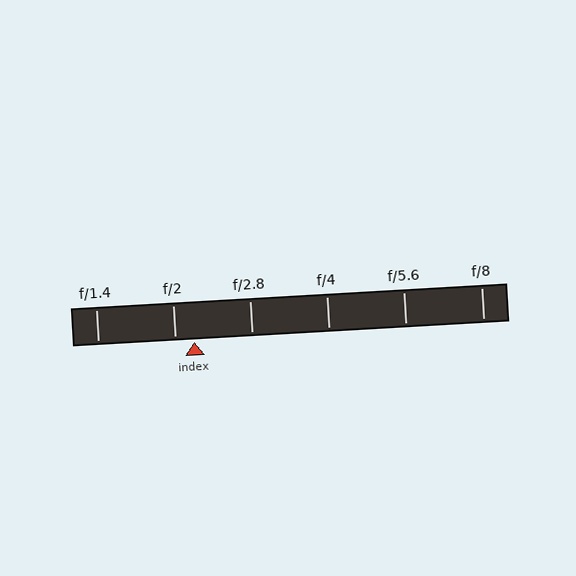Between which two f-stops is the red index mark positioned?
The index mark is between f/2 and f/2.8.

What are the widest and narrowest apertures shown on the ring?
The widest aperture shown is f/1.4 and the narrowest is f/8.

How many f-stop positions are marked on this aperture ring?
There are 6 f-stop positions marked.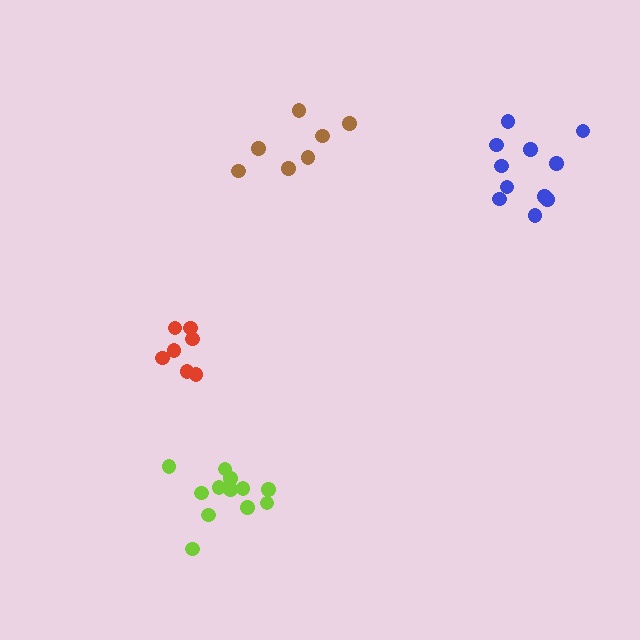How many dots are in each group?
Group 1: 7 dots, Group 2: 11 dots, Group 3: 12 dots, Group 4: 7 dots (37 total).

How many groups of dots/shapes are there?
There are 4 groups.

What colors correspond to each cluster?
The clusters are colored: brown, blue, lime, red.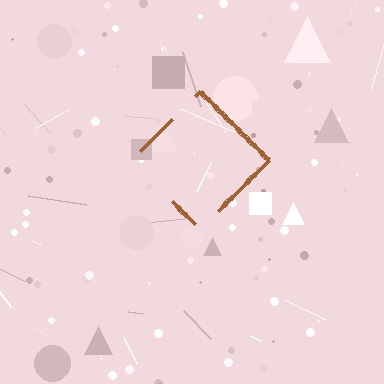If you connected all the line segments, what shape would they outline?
They would outline a diamond.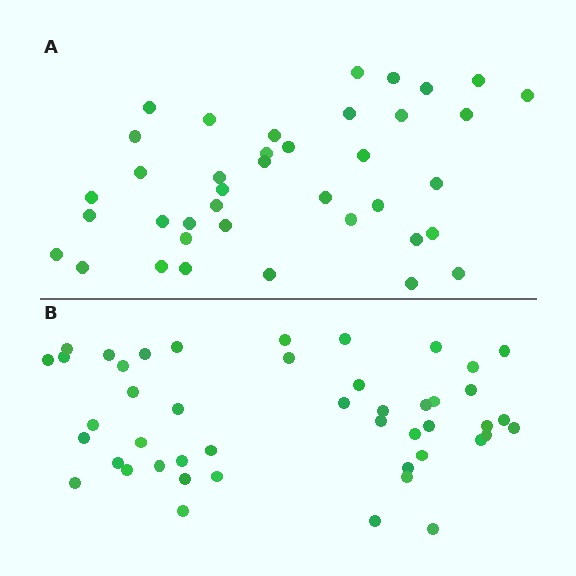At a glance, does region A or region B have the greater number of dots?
Region B (the bottom region) has more dots.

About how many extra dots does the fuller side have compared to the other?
Region B has roughly 8 or so more dots than region A.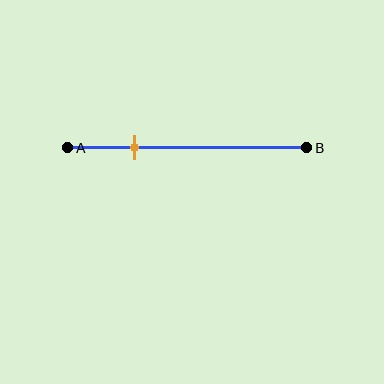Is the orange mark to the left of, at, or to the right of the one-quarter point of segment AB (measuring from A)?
The orange mark is to the right of the one-quarter point of segment AB.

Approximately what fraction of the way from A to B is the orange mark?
The orange mark is approximately 30% of the way from A to B.